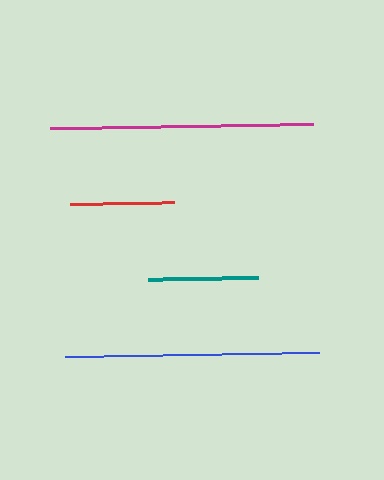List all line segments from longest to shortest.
From longest to shortest: magenta, blue, teal, red.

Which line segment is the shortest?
The red line is the shortest at approximately 104 pixels.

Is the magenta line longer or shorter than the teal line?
The magenta line is longer than the teal line.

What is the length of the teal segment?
The teal segment is approximately 110 pixels long.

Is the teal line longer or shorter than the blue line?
The blue line is longer than the teal line.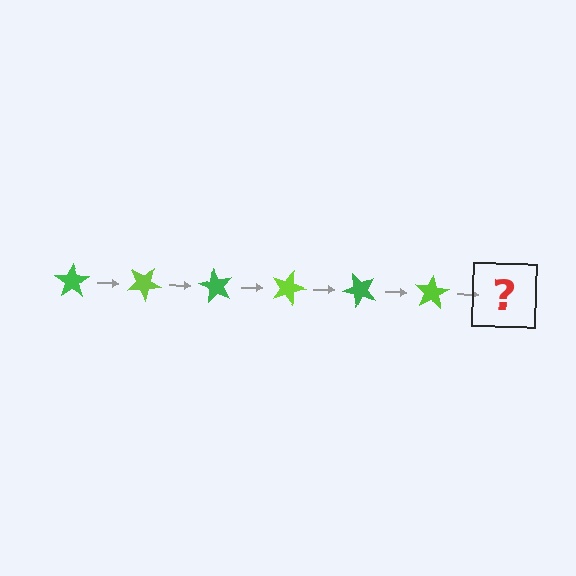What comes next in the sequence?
The next element should be a green star, rotated 180 degrees from the start.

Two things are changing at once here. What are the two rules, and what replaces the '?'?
The two rules are that it rotates 30 degrees each step and the color cycles through green and lime. The '?' should be a green star, rotated 180 degrees from the start.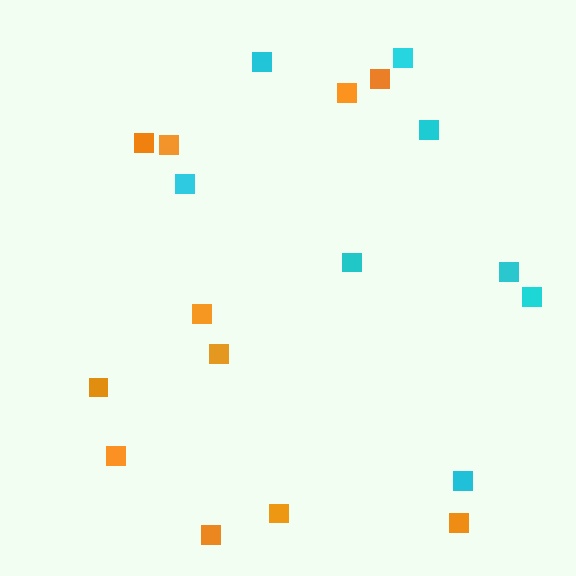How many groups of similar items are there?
There are 2 groups: one group of cyan squares (8) and one group of orange squares (11).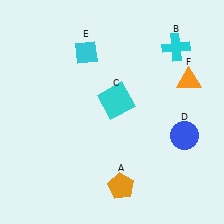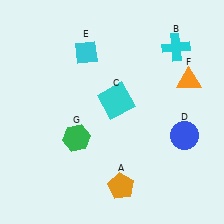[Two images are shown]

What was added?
A green hexagon (G) was added in Image 2.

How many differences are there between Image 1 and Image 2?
There is 1 difference between the two images.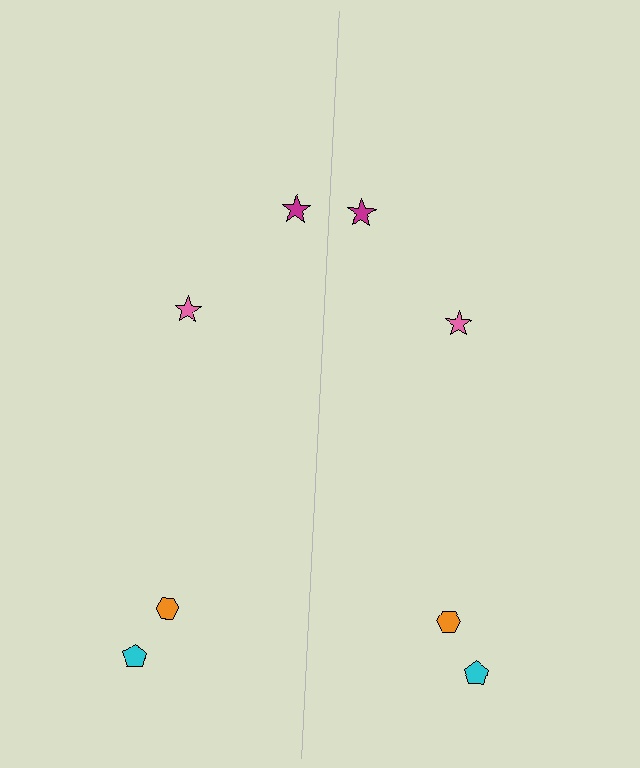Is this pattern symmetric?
Yes, this pattern has bilateral (reflection) symmetry.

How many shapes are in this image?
There are 8 shapes in this image.